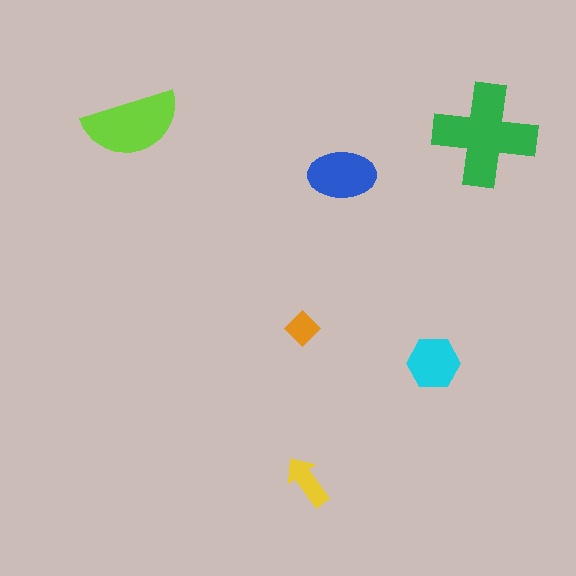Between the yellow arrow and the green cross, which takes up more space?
The green cross.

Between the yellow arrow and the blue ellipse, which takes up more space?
The blue ellipse.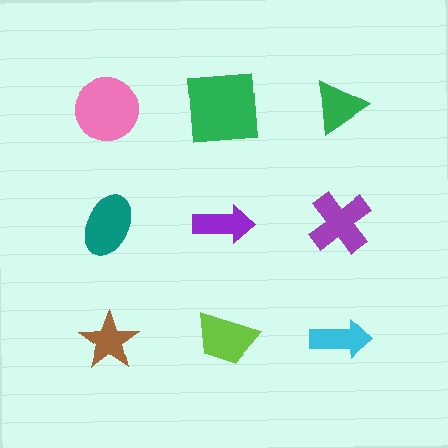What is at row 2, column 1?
A teal ellipse.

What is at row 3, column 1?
A brown star.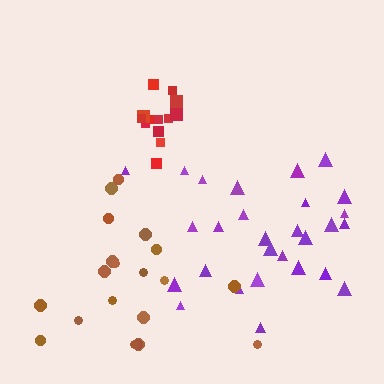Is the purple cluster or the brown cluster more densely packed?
Purple.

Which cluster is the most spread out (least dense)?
Brown.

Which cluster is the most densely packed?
Red.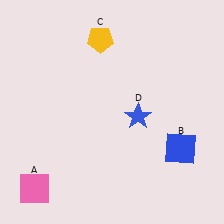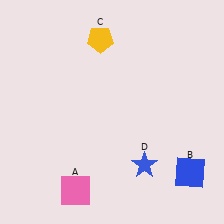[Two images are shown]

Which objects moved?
The objects that moved are: the pink square (A), the blue square (B), the blue star (D).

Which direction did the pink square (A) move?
The pink square (A) moved right.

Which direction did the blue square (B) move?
The blue square (B) moved down.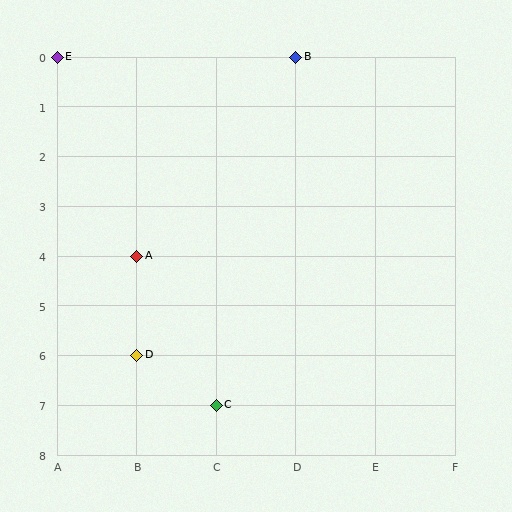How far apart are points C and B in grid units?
Points C and B are 1 column and 7 rows apart (about 7.1 grid units diagonally).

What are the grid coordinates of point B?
Point B is at grid coordinates (D, 0).